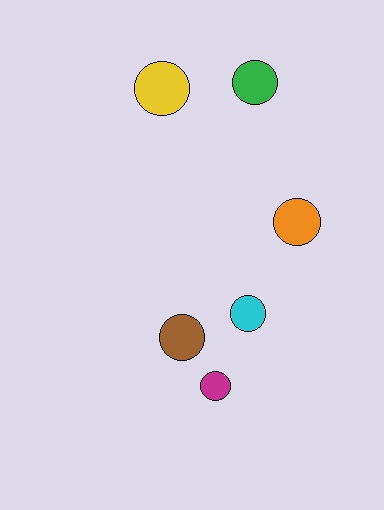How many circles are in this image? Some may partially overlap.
There are 6 circles.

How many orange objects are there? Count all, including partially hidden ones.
There is 1 orange object.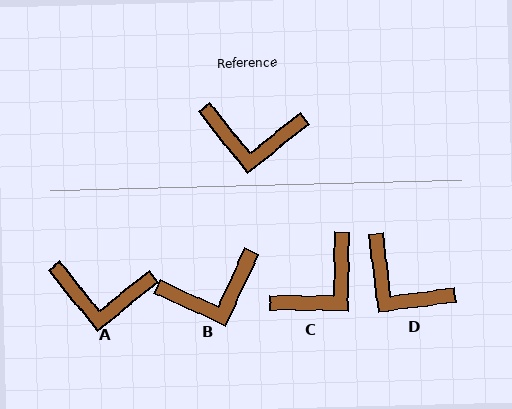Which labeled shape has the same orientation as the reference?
A.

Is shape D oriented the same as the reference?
No, it is off by about 31 degrees.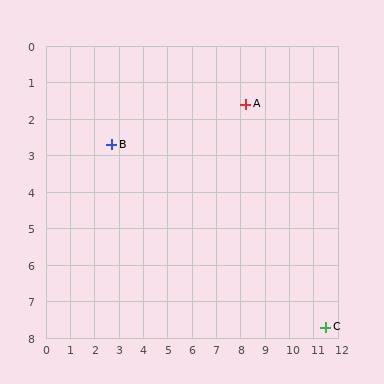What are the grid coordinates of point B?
Point B is at approximately (2.7, 2.7).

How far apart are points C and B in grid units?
Points C and B are about 10.1 grid units apart.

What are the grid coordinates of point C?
Point C is at approximately (11.5, 7.7).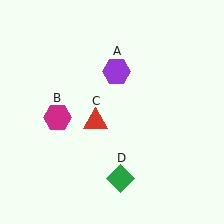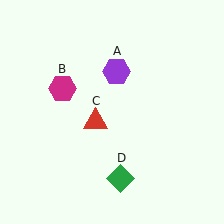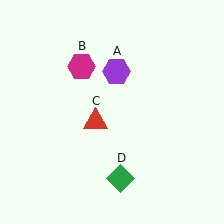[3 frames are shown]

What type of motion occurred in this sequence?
The magenta hexagon (object B) rotated clockwise around the center of the scene.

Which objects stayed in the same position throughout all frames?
Purple hexagon (object A) and red triangle (object C) and green diamond (object D) remained stationary.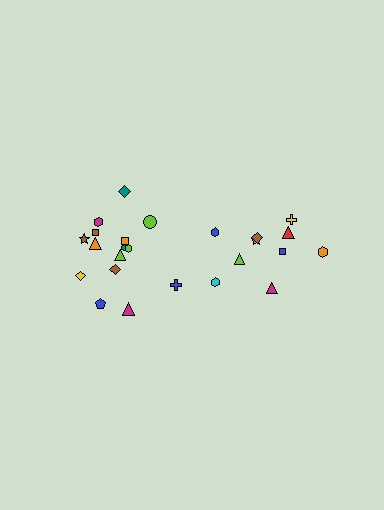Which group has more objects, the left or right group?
The left group.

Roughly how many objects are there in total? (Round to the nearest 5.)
Roughly 25 objects in total.